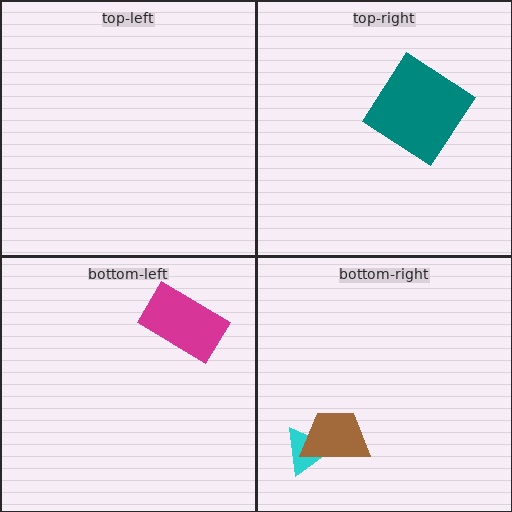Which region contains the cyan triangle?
The bottom-right region.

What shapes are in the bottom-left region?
The magenta rectangle.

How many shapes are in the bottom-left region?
1.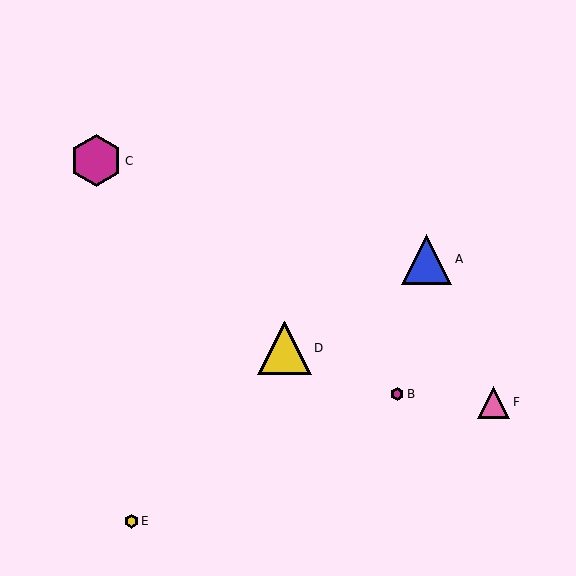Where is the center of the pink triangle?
The center of the pink triangle is at (494, 402).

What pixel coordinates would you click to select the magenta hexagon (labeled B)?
Click at (397, 394) to select the magenta hexagon B.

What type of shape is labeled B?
Shape B is a magenta hexagon.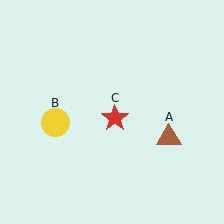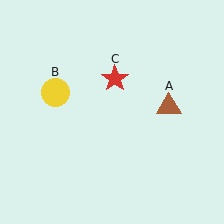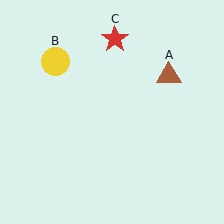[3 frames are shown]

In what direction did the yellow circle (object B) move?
The yellow circle (object B) moved up.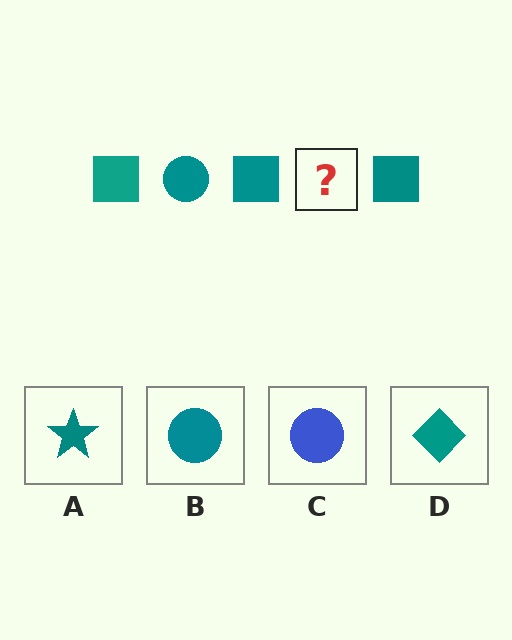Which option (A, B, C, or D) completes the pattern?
B.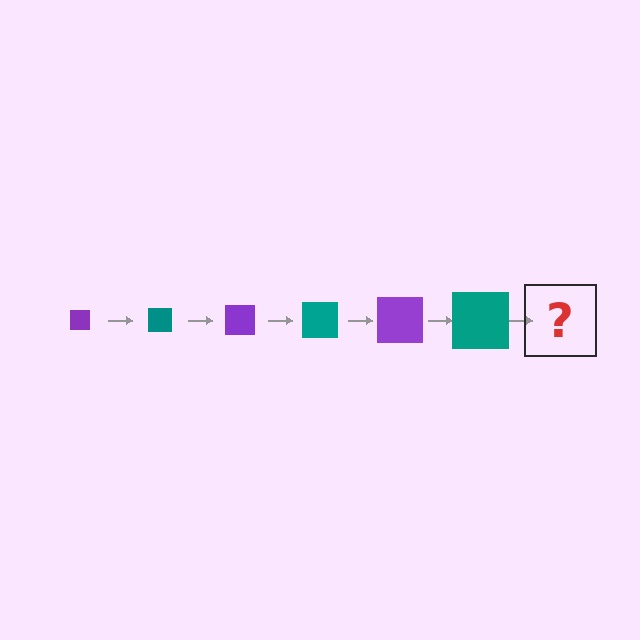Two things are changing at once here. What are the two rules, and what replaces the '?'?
The two rules are that the square grows larger each step and the color cycles through purple and teal. The '?' should be a purple square, larger than the previous one.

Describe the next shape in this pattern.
It should be a purple square, larger than the previous one.